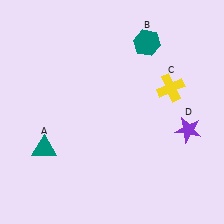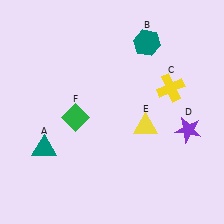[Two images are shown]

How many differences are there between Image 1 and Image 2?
There are 2 differences between the two images.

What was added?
A yellow triangle (E), a green diamond (F) were added in Image 2.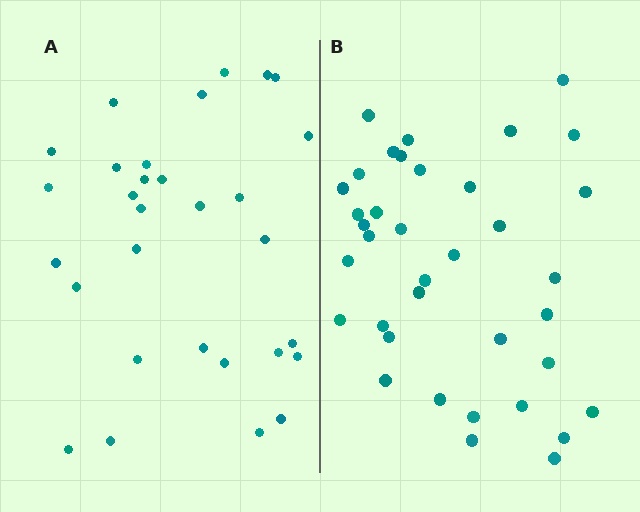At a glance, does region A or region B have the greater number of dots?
Region B (the right region) has more dots.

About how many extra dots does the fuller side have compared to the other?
Region B has roughly 8 or so more dots than region A.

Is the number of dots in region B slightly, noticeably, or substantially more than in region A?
Region B has only slightly more — the two regions are fairly close. The ratio is roughly 1.2 to 1.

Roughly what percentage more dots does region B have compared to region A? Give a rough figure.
About 25% more.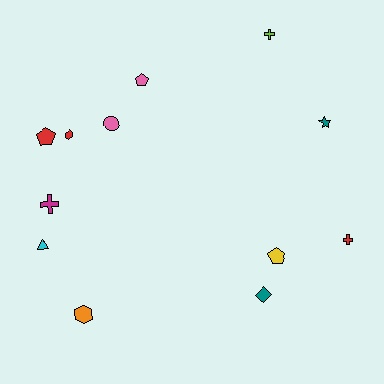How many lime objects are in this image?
There is 1 lime object.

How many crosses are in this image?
There are 3 crosses.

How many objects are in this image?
There are 12 objects.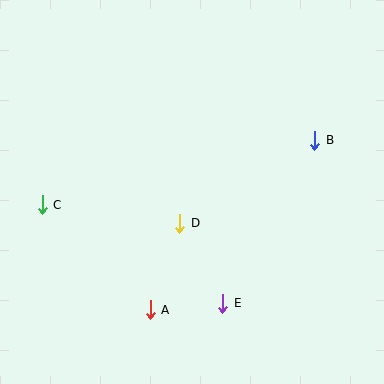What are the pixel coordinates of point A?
Point A is at (150, 310).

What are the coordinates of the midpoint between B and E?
The midpoint between B and E is at (269, 222).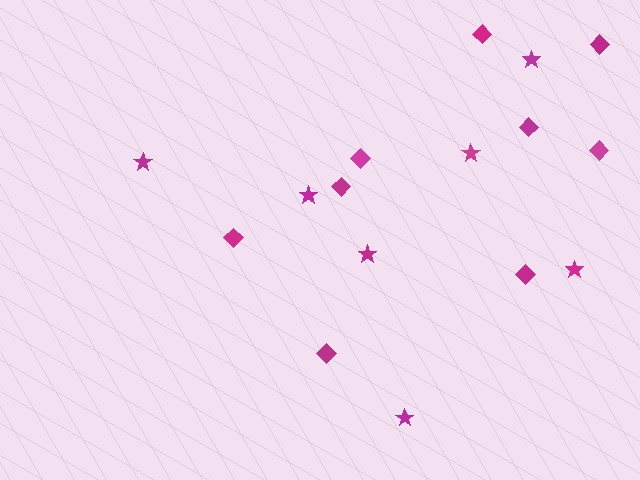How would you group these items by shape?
There are 2 groups: one group of stars (7) and one group of diamonds (9).